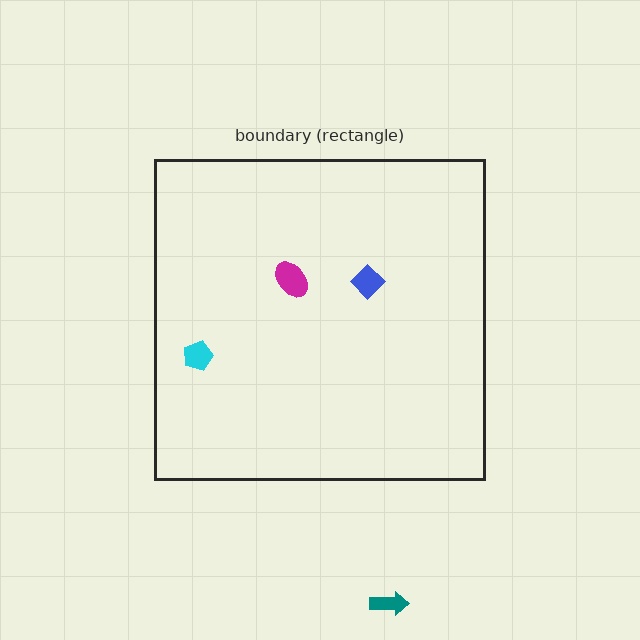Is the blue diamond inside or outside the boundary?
Inside.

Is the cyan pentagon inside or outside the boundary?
Inside.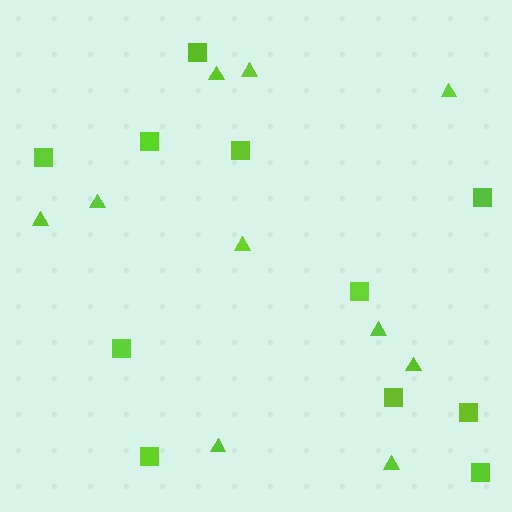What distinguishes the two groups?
There are 2 groups: one group of squares (11) and one group of triangles (10).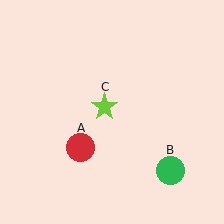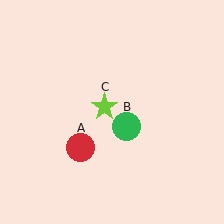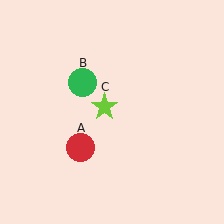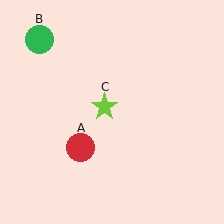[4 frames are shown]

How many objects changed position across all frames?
1 object changed position: green circle (object B).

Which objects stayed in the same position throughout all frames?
Red circle (object A) and lime star (object C) remained stationary.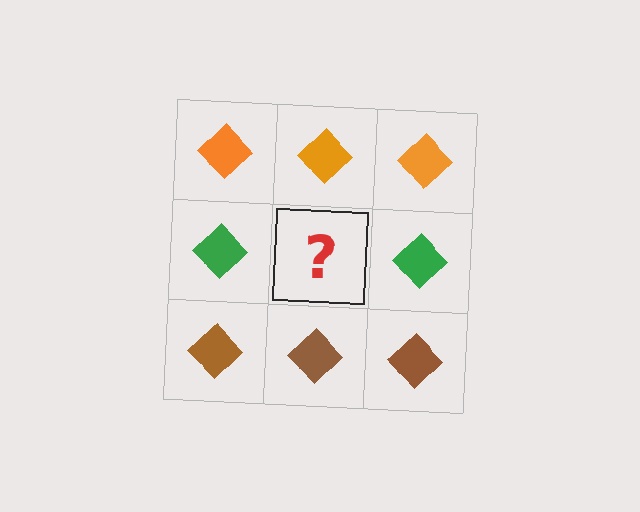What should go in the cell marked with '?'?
The missing cell should contain a green diamond.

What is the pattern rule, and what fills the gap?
The rule is that each row has a consistent color. The gap should be filled with a green diamond.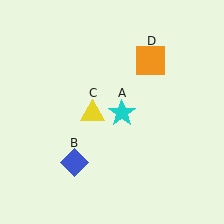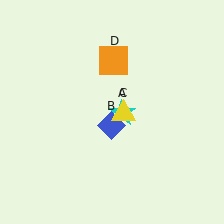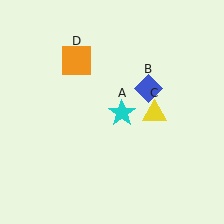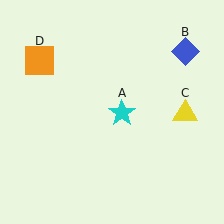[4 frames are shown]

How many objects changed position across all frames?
3 objects changed position: blue diamond (object B), yellow triangle (object C), orange square (object D).